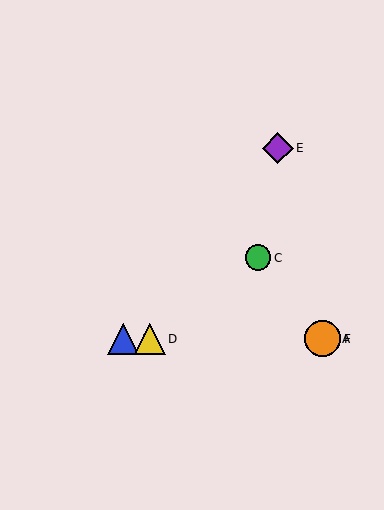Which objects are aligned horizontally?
Objects A, B, D, F are aligned horizontally.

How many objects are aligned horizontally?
4 objects (A, B, D, F) are aligned horizontally.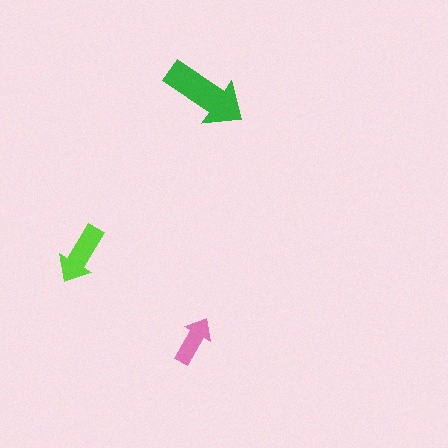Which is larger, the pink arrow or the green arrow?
The green one.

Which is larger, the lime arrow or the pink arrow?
The lime one.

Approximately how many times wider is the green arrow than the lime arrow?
About 1.5 times wider.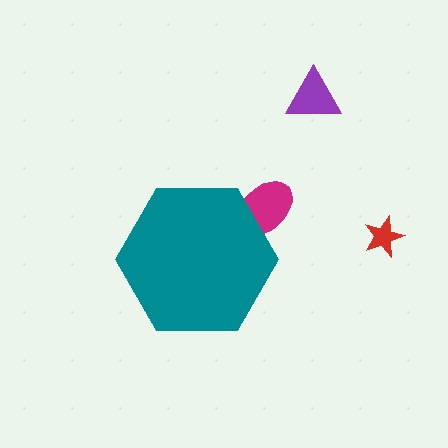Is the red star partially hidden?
No, the red star is fully visible.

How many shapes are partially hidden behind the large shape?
1 shape is partially hidden.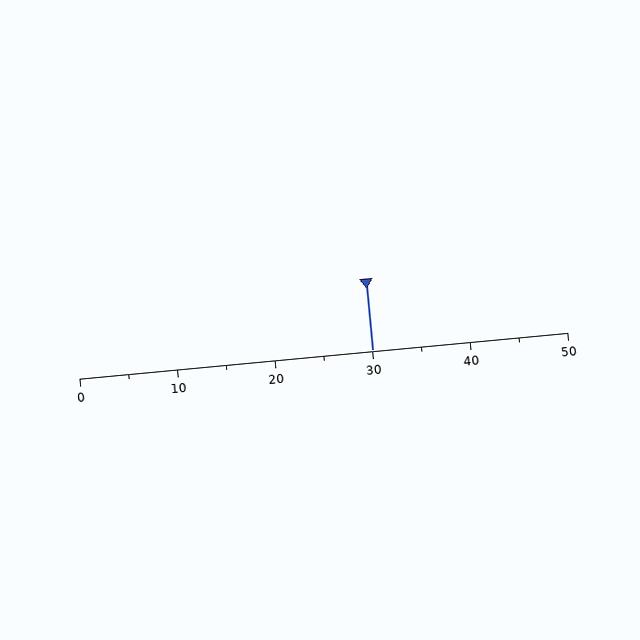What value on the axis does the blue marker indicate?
The marker indicates approximately 30.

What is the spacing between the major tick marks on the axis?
The major ticks are spaced 10 apart.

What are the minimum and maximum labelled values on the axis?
The axis runs from 0 to 50.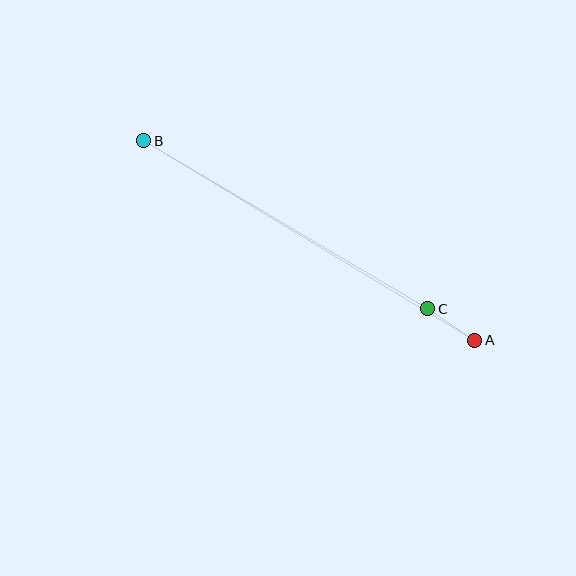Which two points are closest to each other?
Points A and C are closest to each other.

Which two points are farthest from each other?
Points A and B are farthest from each other.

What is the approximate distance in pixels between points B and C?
The distance between B and C is approximately 330 pixels.